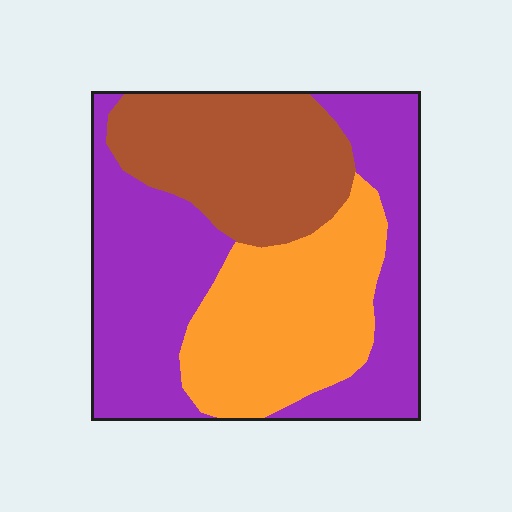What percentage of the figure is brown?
Brown takes up about one quarter (1/4) of the figure.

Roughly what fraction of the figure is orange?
Orange covers around 30% of the figure.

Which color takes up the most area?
Purple, at roughly 45%.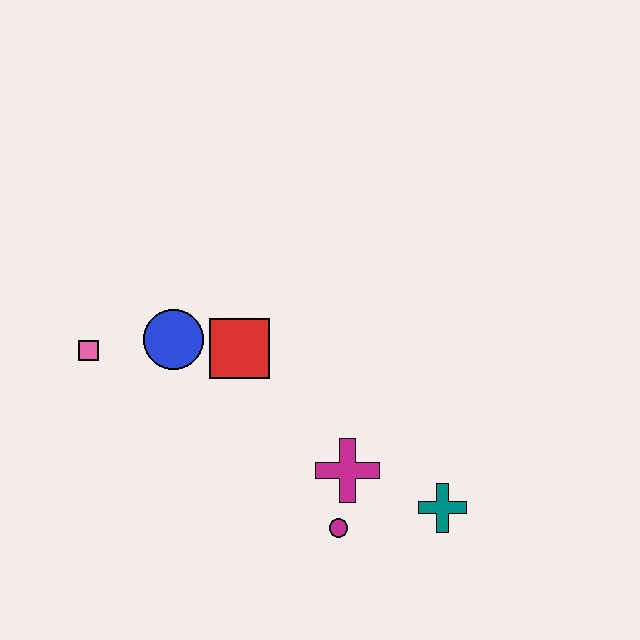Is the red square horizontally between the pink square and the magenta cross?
Yes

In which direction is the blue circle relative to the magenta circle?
The blue circle is above the magenta circle.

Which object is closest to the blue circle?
The red square is closest to the blue circle.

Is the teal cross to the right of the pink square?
Yes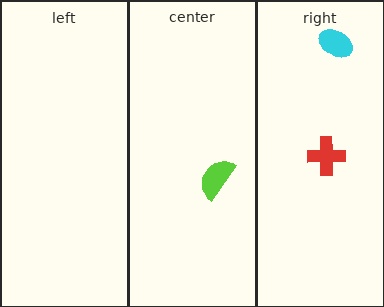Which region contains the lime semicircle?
The center region.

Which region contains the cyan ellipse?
The right region.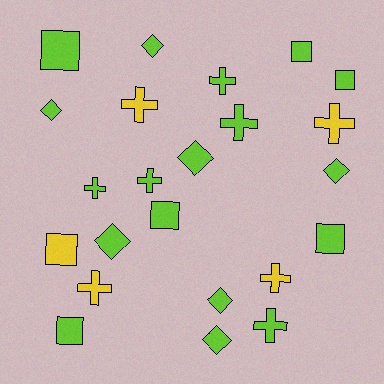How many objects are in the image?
There are 23 objects.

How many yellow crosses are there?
There are 4 yellow crosses.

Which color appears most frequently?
Lime, with 18 objects.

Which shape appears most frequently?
Cross, with 9 objects.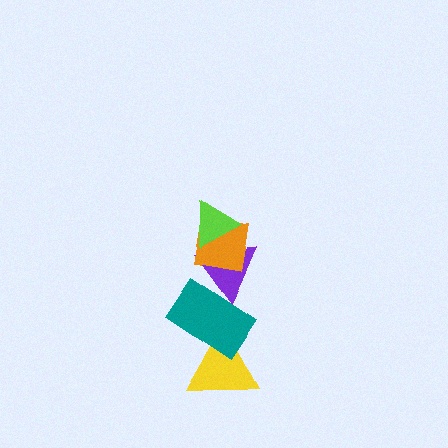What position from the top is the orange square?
The orange square is 2nd from the top.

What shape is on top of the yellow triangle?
The teal rectangle is on top of the yellow triangle.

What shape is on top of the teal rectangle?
The purple triangle is on top of the teal rectangle.